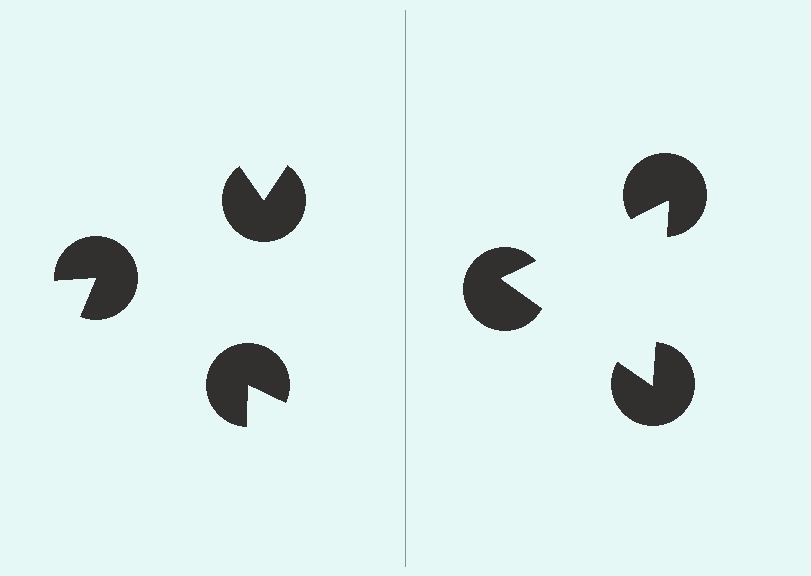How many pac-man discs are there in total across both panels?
6 — 3 on each side.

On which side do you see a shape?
An illusory triangle appears on the right side. On the left side the wedge cuts are rotated, so no coherent shape forms.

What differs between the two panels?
The pac-man discs are positioned identically on both sides; only the wedge orientations differ. On the right they align to a triangle; on the left they are misaligned.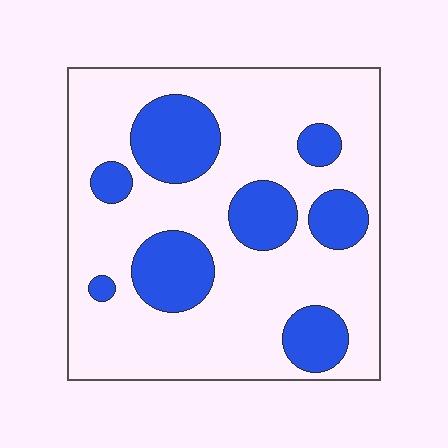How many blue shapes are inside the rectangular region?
8.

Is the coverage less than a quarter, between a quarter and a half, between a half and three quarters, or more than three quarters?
Between a quarter and a half.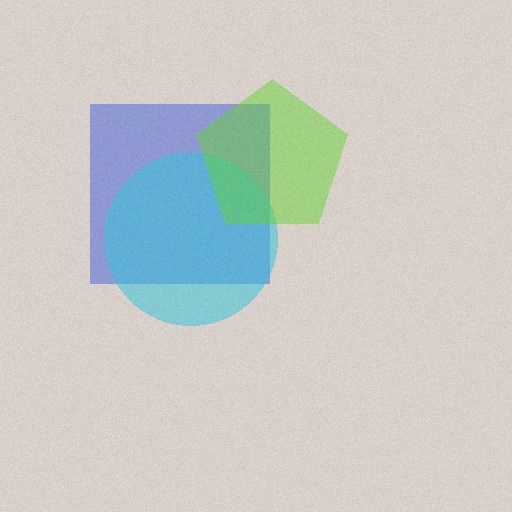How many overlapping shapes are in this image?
There are 3 overlapping shapes in the image.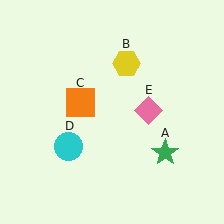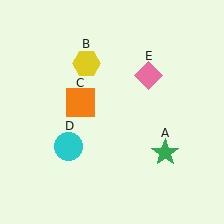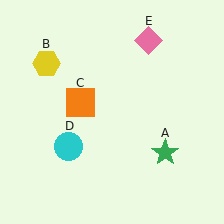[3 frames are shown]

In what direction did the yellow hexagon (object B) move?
The yellow hexagon (object B) moved left.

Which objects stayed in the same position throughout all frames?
Green star (object A) and orange square (object C) and cyan circle (object D) remained stationary.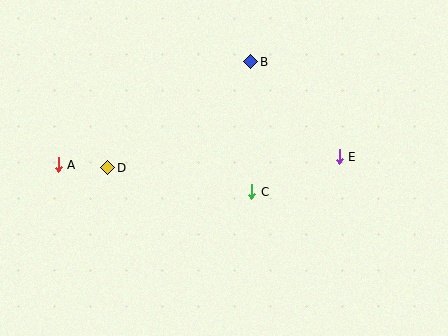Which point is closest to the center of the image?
Point C at (252, 192) is closest to the center.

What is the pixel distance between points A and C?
The distance between A and C is 195 pixels.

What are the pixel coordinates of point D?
Point D is at (108, 168).